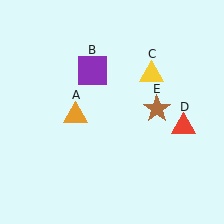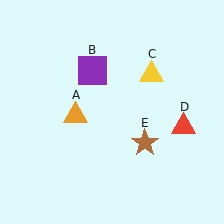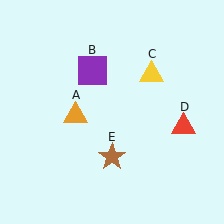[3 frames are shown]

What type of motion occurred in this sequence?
The brown star (object E) rotated clockwise around the center of the scene.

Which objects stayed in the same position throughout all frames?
Orange triangle (object A) and purple square (object B) and yellow triangle (object C) and red triangle (object D) remained stationary.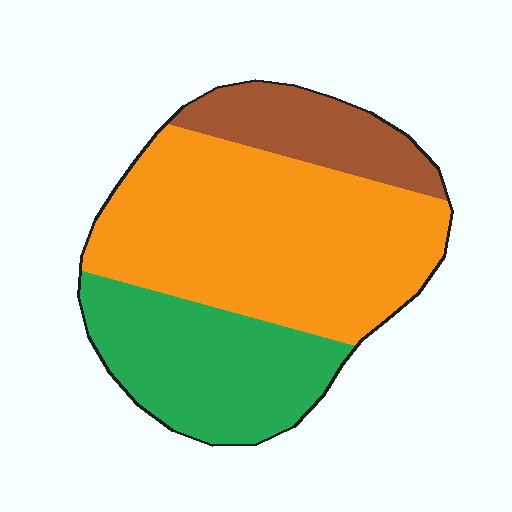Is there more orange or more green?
Orange.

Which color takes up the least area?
Brown, at roughly 15%.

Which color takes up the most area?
Orange, at roughly 55%.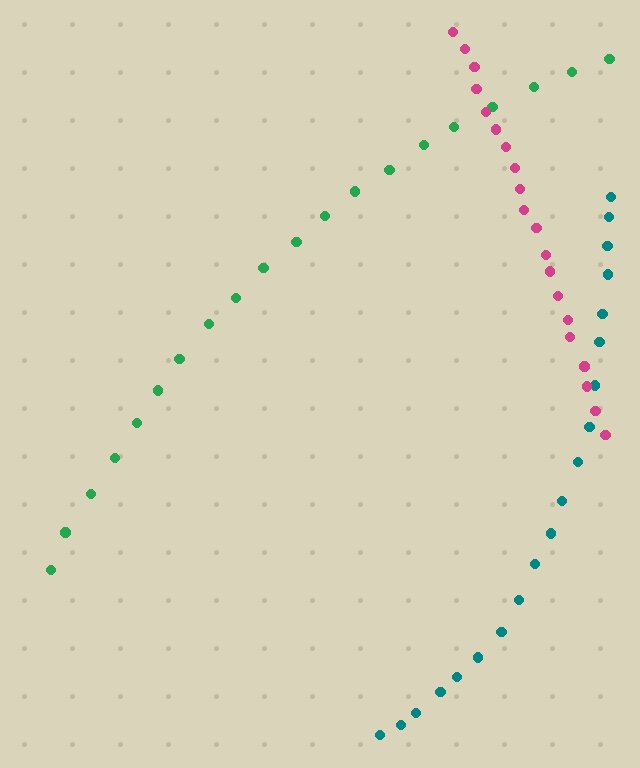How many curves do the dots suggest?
There are 3 distinct paths.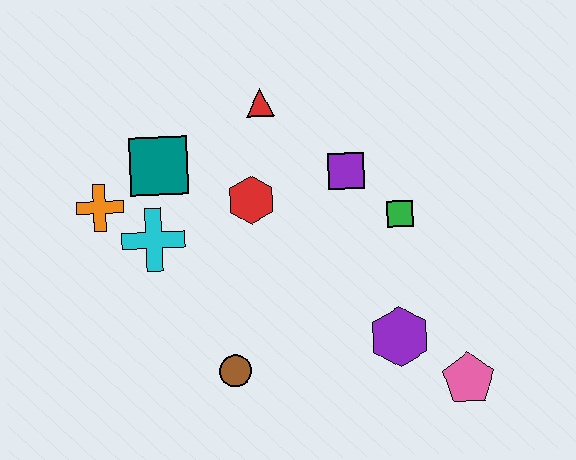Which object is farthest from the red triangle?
The pink pentagon is farthest from the red triangle.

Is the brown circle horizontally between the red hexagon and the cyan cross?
Yes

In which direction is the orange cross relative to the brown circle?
The orange cross is above the brown circle.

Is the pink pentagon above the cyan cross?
No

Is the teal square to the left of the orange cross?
No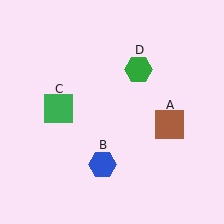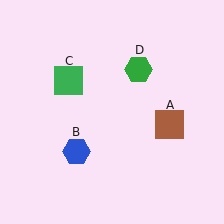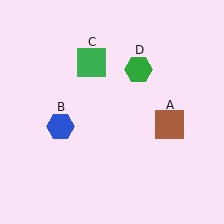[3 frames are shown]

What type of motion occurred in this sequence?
The blue hexagon (object B), green square (object C) rotated clockwise around the center of the scene.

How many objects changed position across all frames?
2 objects changed position: blue hexagon (object B), green square (object C).